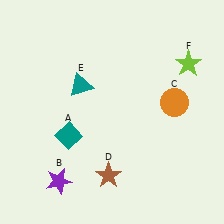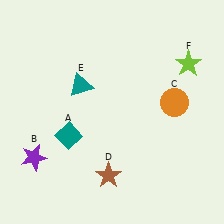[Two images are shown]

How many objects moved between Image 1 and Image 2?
1 object moved between the two images.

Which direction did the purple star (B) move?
The purple star (B) moved left.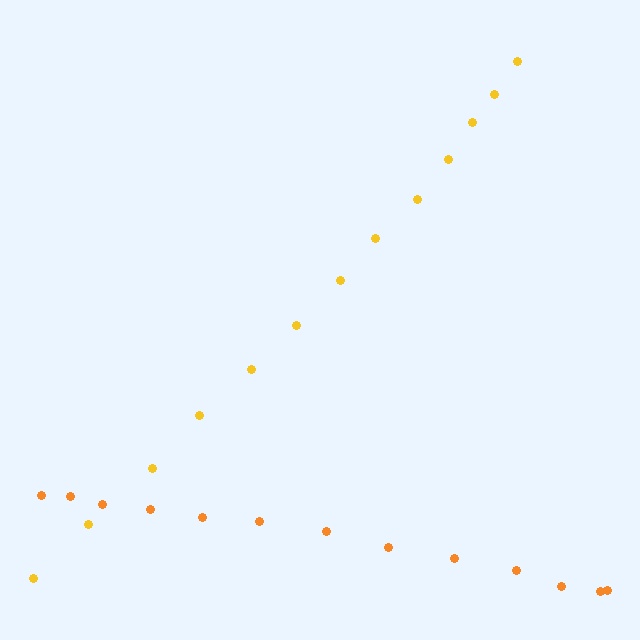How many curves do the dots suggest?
There are 2 distinct paths.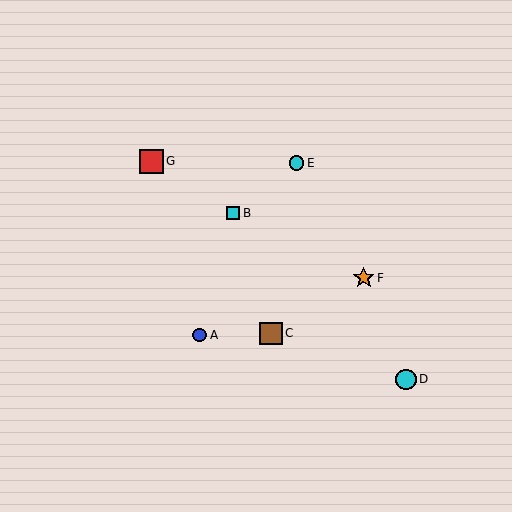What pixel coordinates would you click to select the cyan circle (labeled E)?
Click at (296, 163) to select the cyan circle E.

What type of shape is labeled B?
Shape B is a cyan square.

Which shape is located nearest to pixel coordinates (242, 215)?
The cyan square (labeled B) at (233, 213) is nearest to that location.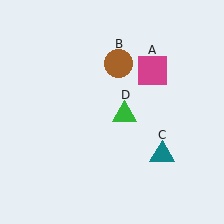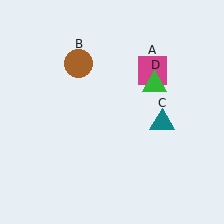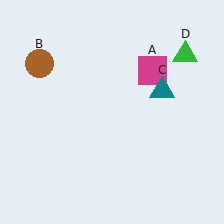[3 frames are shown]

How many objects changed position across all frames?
3 objects changed position: brown circle (object B), teal triangle (object C), green triangle (object D).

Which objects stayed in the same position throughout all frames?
Magenta square (object A) remained stationary.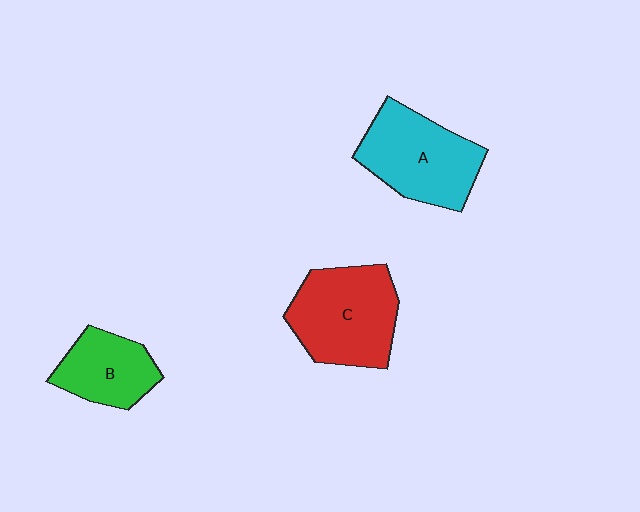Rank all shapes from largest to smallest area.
From largest to smallest: C (red), A (cyan), B (green).